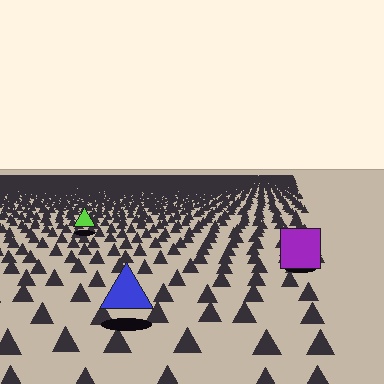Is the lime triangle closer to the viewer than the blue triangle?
No. The blue triangle is closer — you can tell from the texture gradient: the ground texture is coarser near it.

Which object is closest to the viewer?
The blue triangle is closest. The texture marks near it are larger and more spread out.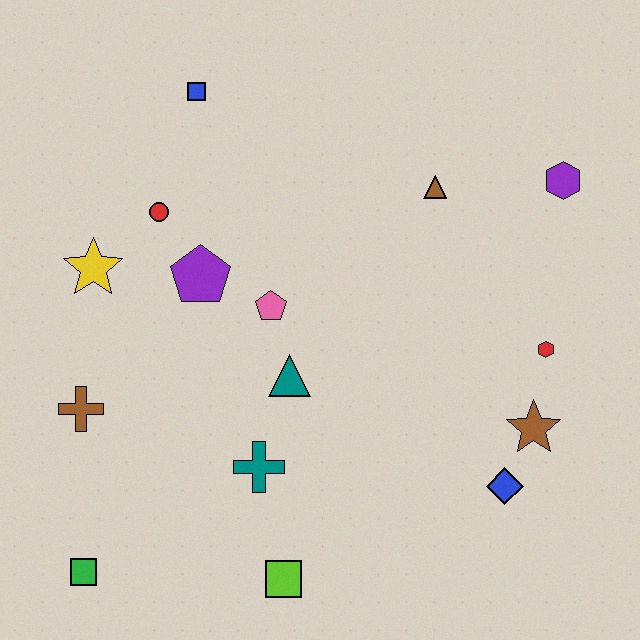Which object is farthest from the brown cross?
The purple hexagon is farthest from the brown cross.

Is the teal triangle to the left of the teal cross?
No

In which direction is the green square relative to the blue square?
The green square is below the blue square.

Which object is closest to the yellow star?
The red circle is closest to the yellow star.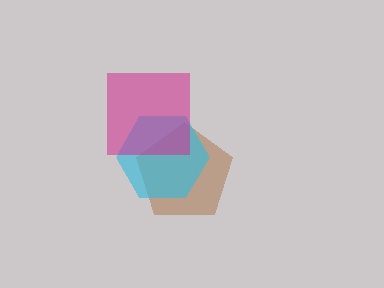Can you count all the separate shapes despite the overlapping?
Yes, there are 3 separate shapes.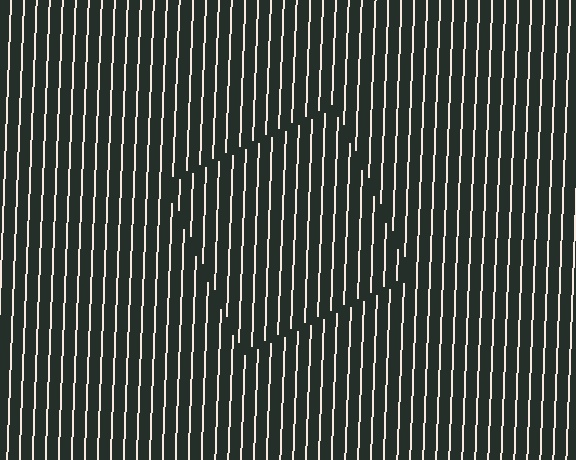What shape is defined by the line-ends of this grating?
An illusory square. The interior of the shape contains the same grating, shifted by half a period — the contour is defined by the phase discontinuity where line-ends from the inner and outer gratings abut.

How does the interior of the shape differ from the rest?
The interior of the shape contains the same grating, shifted by half a period — the contour is defined by the phase discontinuity where line-ends from the inner and outer gratings abut.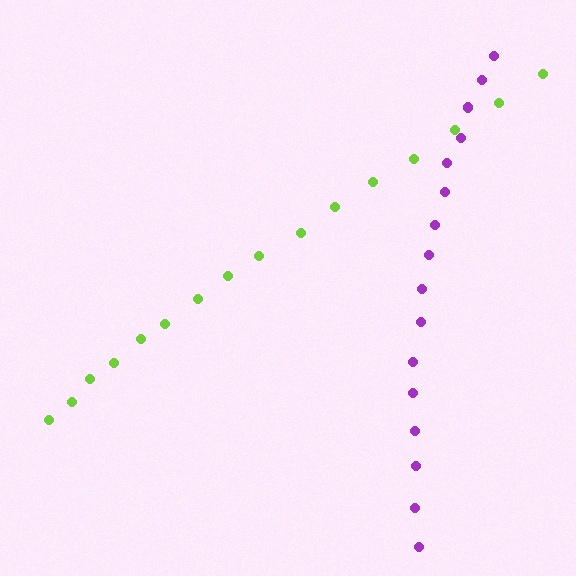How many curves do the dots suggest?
There are 2 distinct paths.